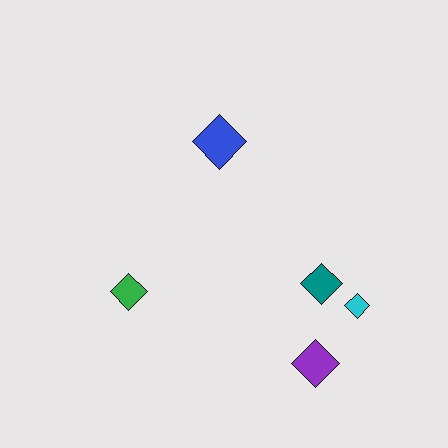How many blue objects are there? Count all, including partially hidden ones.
There is 1 blue object.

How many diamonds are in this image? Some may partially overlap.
There are 5 diamonds.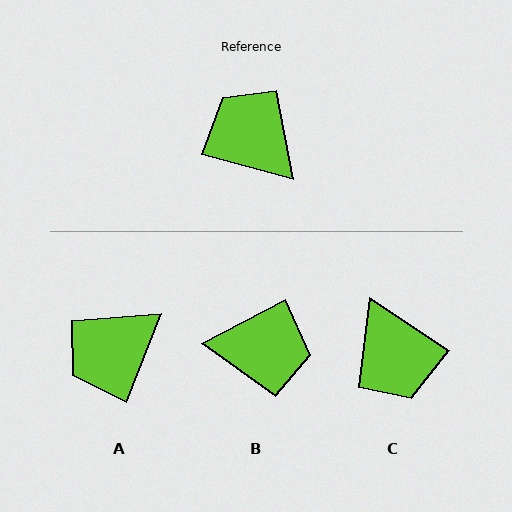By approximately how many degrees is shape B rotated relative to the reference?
Approximately 137 degrees clockwise.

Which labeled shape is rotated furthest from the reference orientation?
C, about 162 degrees away.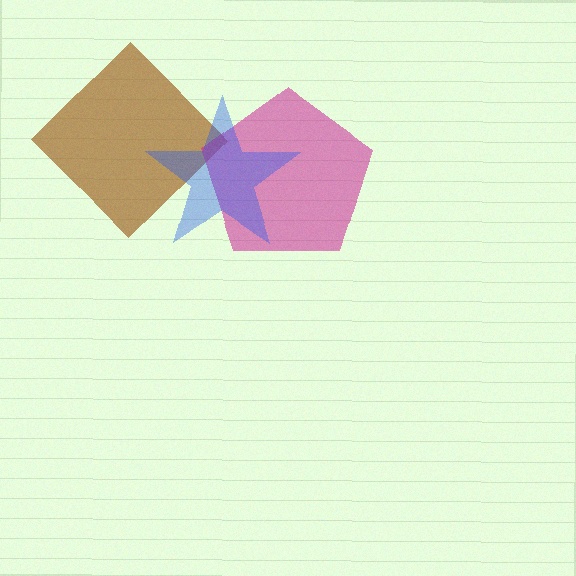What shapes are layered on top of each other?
The layered shapes are: a brown diamond, a magenta pentagon, a blue star.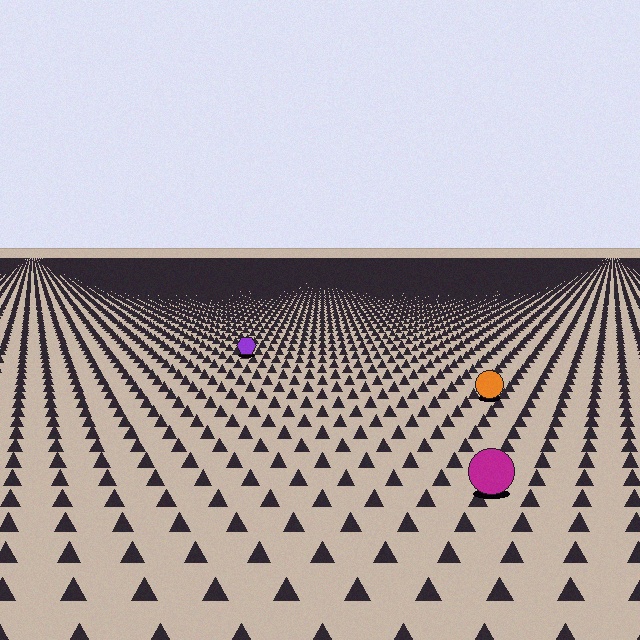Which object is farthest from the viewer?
The purple hexagon is farthest from the viewer. It appears smaller and the ground texture around it is denser.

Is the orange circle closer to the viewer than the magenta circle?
No. The magenta circle is closer — you can tell from the texture gradient: the ground texture is coarser near it.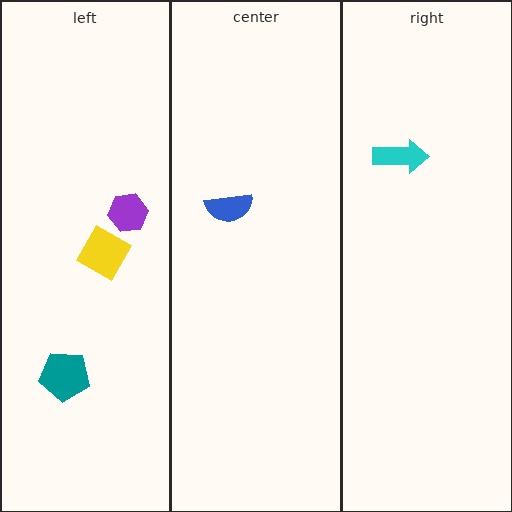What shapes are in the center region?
The blue semicircle.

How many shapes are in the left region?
3.